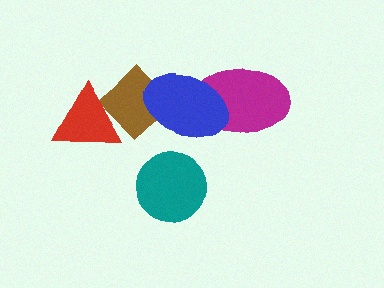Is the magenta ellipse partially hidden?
Yes, it is partially covered by another shape.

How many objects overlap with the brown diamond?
2 objects overlap with the brown diamond.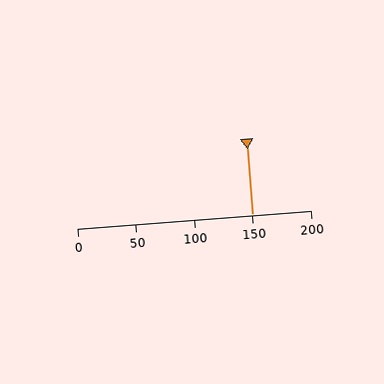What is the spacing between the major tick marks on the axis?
The major ticks are spaced 50 apart.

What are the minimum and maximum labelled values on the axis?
The axis runs from 0 to 200.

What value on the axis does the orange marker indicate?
The marker indicates approximately 150.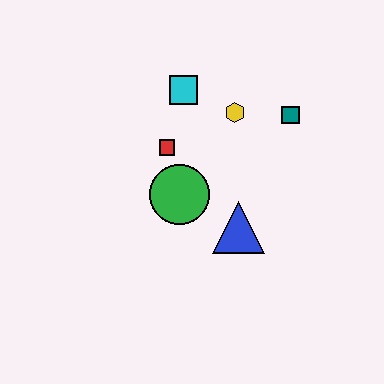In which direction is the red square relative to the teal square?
The red square is to the left of the teal square.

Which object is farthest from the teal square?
The green circle is farthest from the teal square.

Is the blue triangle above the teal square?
No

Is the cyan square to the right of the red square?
Yes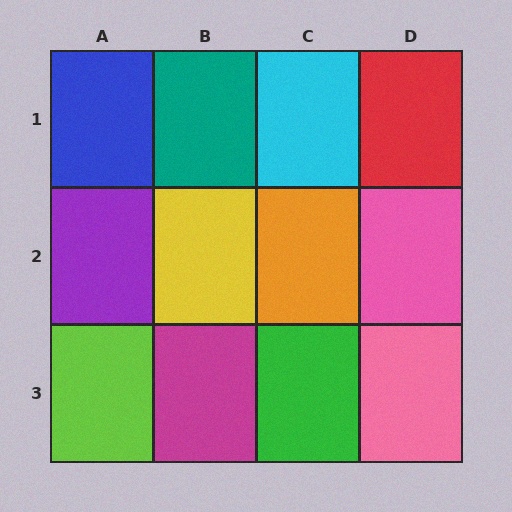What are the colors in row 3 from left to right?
Lime, magenta, green, pink.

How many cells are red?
1 cell is red.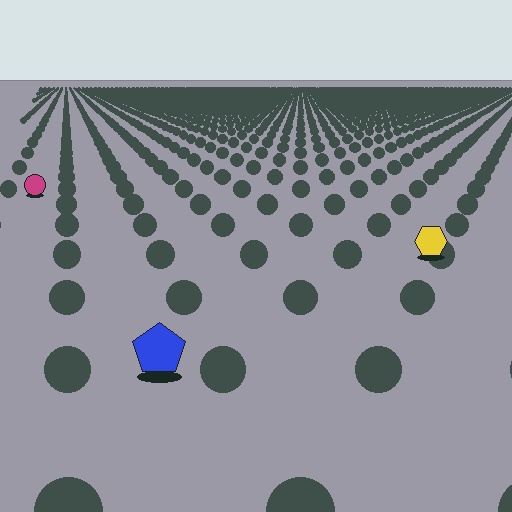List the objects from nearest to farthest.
From nearest to farthest: the blue pentagon, the yellow hexagon, the magenta circle.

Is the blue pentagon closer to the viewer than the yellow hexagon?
Yes. The blue pentagon is closer — you can tell from the texture gradient: the ground texture is coarser near it.